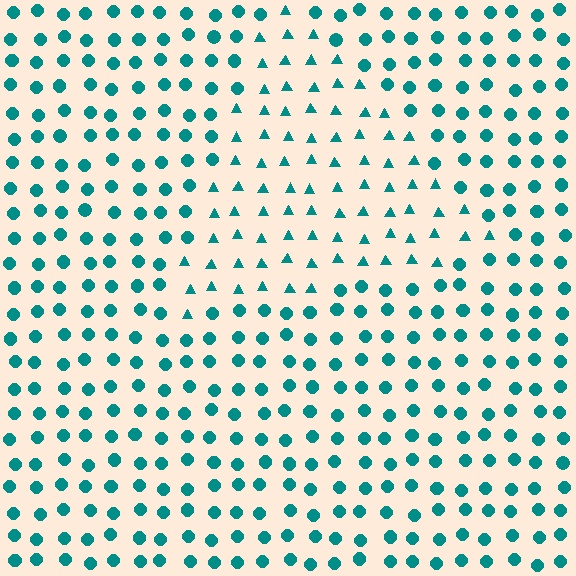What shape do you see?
I see a triangle.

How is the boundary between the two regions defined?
The boundary is defined by a change in element shape: triangles inside vs. circles outside. All elements share the same color and spacing.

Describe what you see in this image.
The image is filled with small teal elements arranged in a uniform grid. A triangle-shaped region contains triangles, while the surrounding area contains circles. The boundary is defined purely by the change in element shape.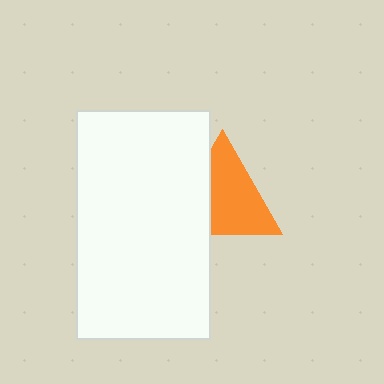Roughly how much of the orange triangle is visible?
Most of it is visible (roughly 66%).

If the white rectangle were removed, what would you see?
You would see the complete orange triangle.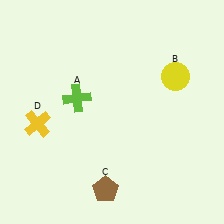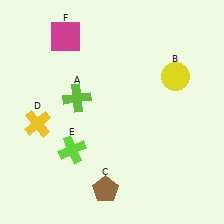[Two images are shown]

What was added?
A lime cross (E), a magenta square (F) were added in Image 2.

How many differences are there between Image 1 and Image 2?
There are 2 differences between the two images.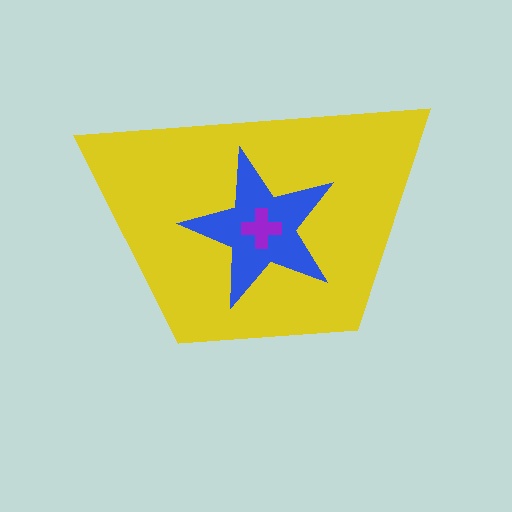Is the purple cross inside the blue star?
Yes.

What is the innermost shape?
The purple cross.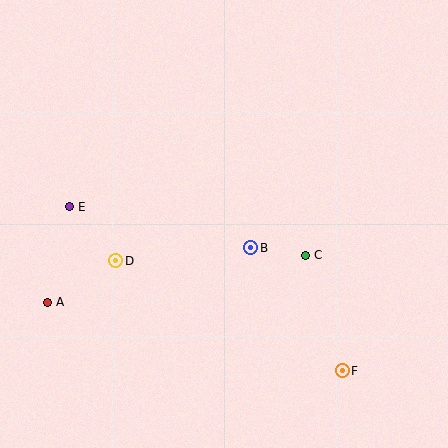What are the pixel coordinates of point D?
Point D is at (116, 261).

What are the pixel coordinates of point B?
Point B is at (251, 248).